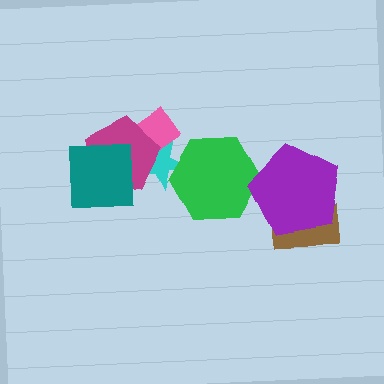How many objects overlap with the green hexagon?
2 objects overlap with the green hexagon.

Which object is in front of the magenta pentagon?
The teal square is in front of the magenta pentagon.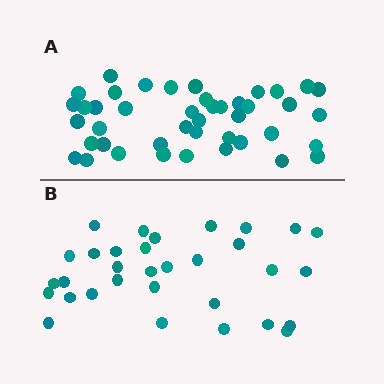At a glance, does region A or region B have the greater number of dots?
Region A (the top region) has more dots.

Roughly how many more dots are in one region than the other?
Region A has roughly 12 or so more dots than region B.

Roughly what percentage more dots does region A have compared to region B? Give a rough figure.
About 35% more.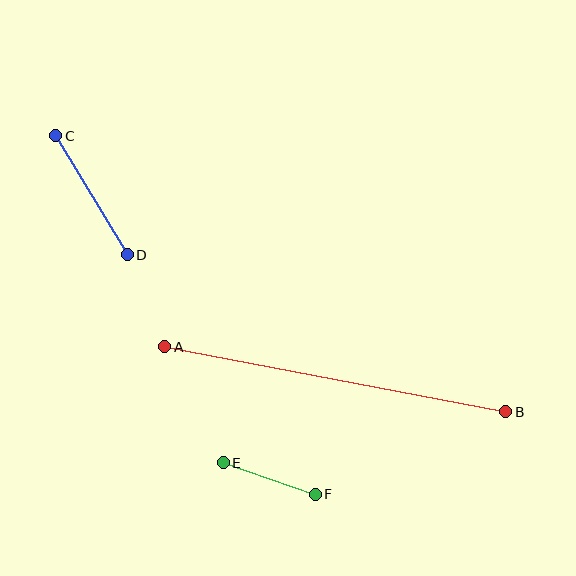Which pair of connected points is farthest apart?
Points A and B are farthest apart.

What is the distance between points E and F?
The distance is approximately 97 pixels.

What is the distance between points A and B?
The distance is approximately 347 pixels.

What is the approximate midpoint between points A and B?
The midpoint is at approximately (335, 379) pixels.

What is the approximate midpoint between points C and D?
The midpoint is at approximately (92, 195) pixels.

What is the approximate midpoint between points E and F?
The midpoint is at approximately (269, 478) pixels.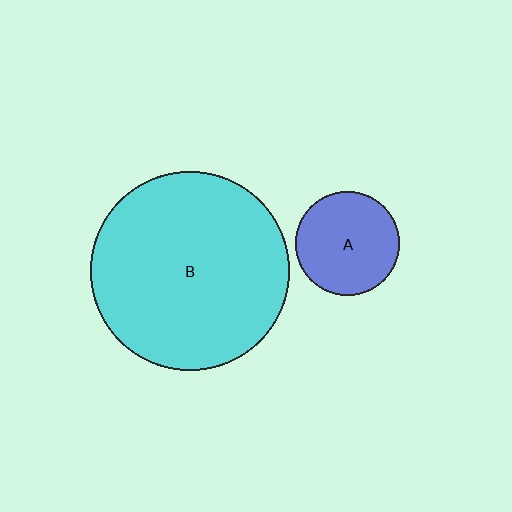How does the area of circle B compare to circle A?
Approximately 3.7 times.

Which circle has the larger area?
Circle B (cyan).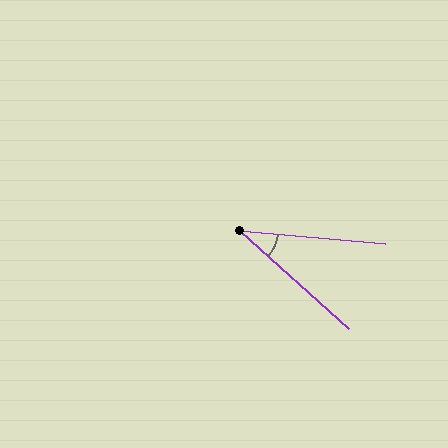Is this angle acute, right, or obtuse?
It is acute.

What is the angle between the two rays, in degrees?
Approximately 37 degrees.